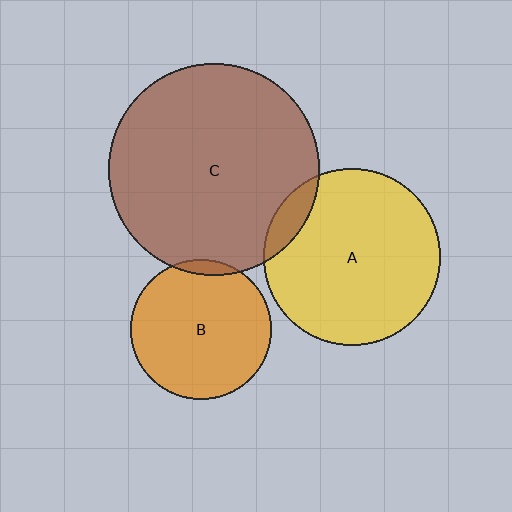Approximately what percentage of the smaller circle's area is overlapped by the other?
Approximately 5%.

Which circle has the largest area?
Circle C (brown).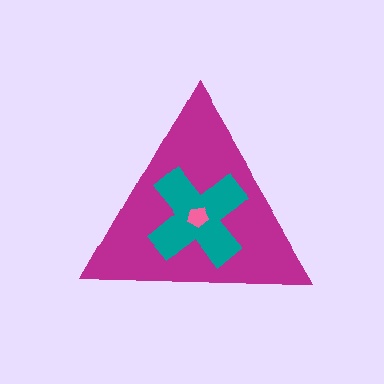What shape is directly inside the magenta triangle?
The teal cross.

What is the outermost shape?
The magenta triangle.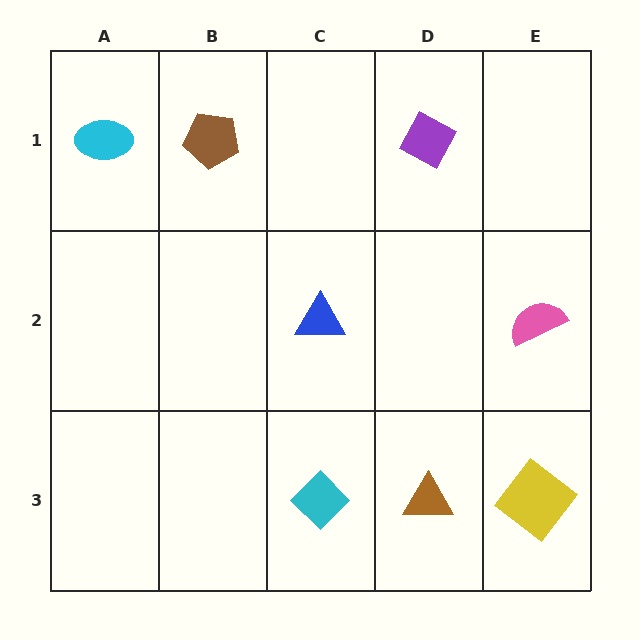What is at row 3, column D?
A brown triangle.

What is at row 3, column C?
A cyan diamond.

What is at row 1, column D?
A purple diamond.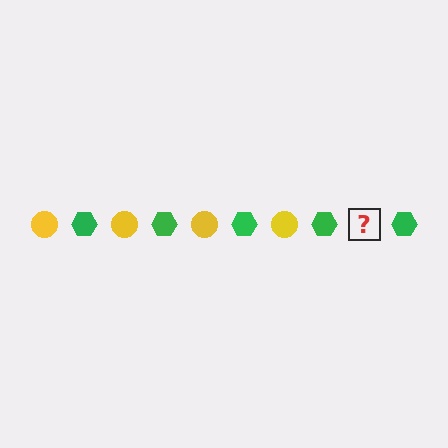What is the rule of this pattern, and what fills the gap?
The rule is that the pattern alternates between yellow circle and green hexagon. The gap should be filled with a yellow circle.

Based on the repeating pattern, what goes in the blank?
The blank should be a yellow circle.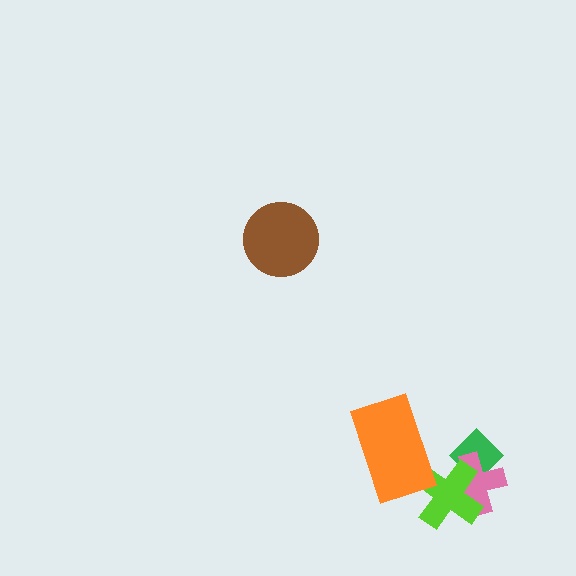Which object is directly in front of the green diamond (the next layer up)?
The pink cross is directly in front of the green diamond.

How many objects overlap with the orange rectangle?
1 object overlaps with the orange rectangle.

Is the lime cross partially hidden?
Yes, it is partially covered by another shape.